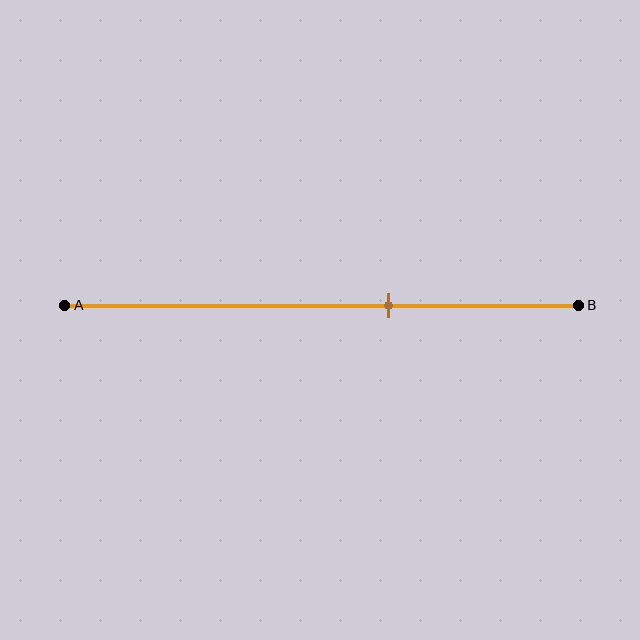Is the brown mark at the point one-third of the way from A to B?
No, the mark is at about 65% from A, not at the 33% one-third point.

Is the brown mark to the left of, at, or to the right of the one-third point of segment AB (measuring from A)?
The brown mark is to the right of the one-third point of segment AB.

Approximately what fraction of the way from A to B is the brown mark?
The brown mark is approximately 65% of the way from A to B.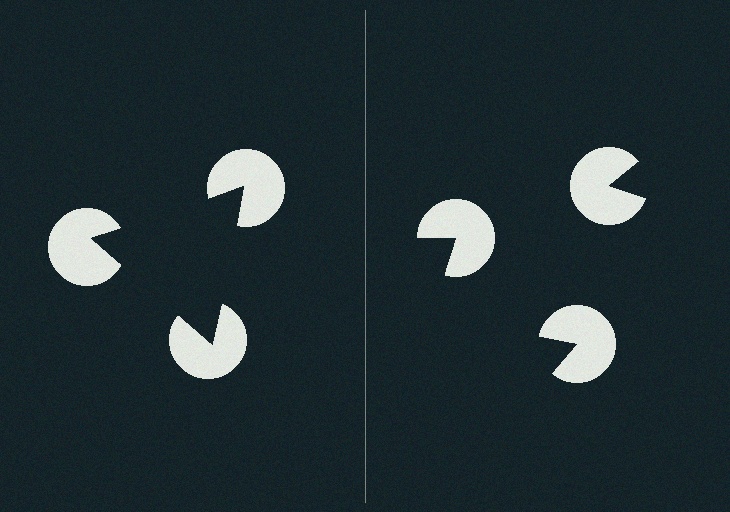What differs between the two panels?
The pac-man discs are positioned identically on both sides; only the wedge orientations differ. On the left they align to a triangle; on the right they are misaligned.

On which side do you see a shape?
An illusory triangle appears on the left side. On the right side the wedge cuts are rotated, so no coherent shape forms.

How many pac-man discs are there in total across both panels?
6 — 3 on each side.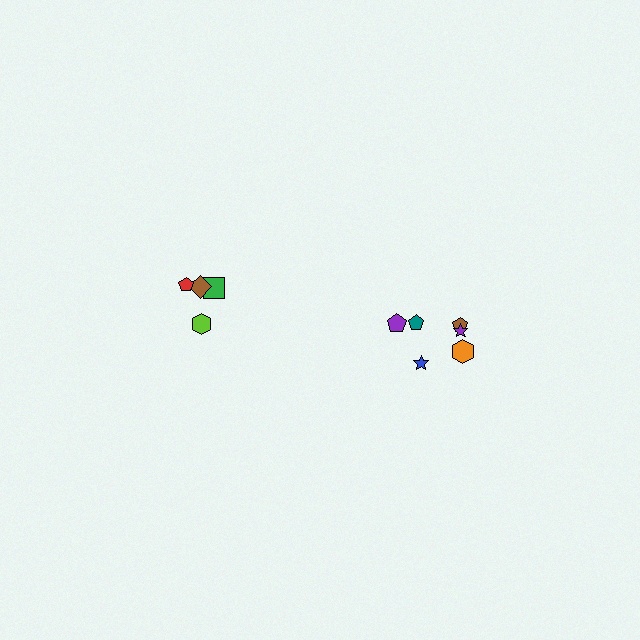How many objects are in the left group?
There are 4 objects.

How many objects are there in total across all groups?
There are 10 objects.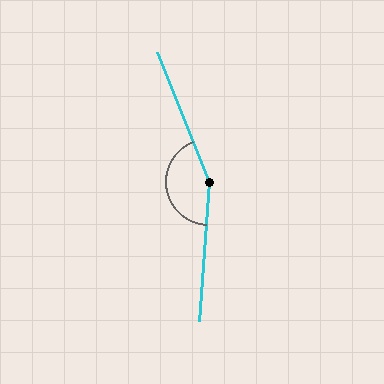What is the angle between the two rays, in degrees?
Approximately 154 degrees.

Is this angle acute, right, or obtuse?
It is obtuse.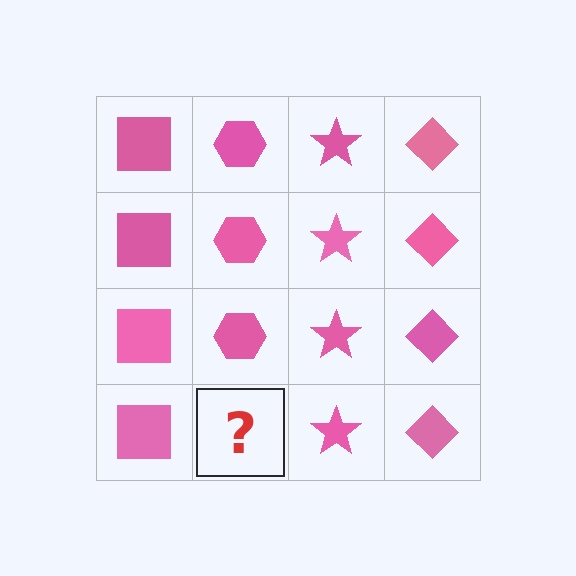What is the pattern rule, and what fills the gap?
The rule is that each column has a consistent shape. The gap should be filled with a pink hexagon.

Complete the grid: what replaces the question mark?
The question mark should be replaced with a pink hexagon.